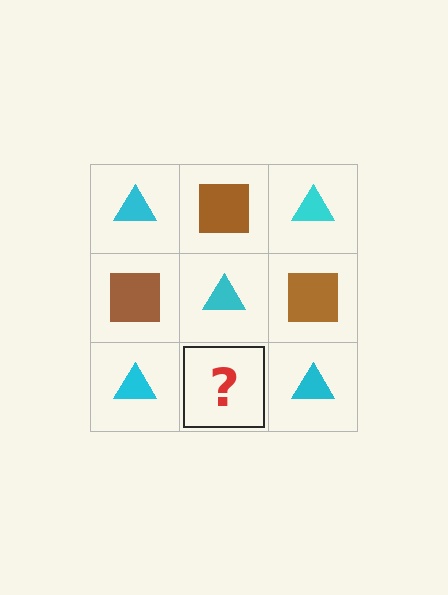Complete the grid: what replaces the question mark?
The question mark should be replaced with a brown square.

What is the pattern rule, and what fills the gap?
The rule is that it alternates cyan triangle and brown square in a checkerboard pattern. The gap should be filled with a brown square.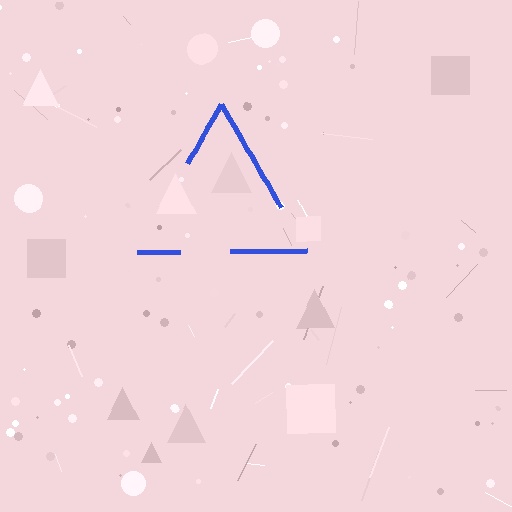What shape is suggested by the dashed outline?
The dashed outline suggests a triangle.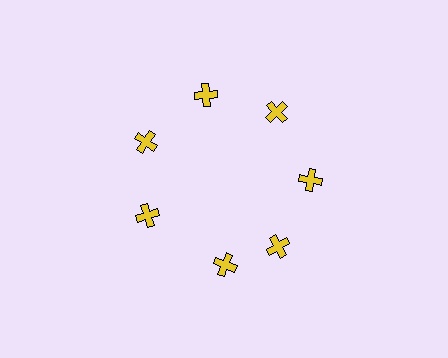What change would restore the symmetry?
The symmetry would be restored by rotating it back into even spacing with its neighbors so that all 7 crosses sit at equal angles and equal distance from the center.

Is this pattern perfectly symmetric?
No. The 7 yellow crosses are arranged in a ring, but one element near the 6 o'clock position is rotated out of alignment along the ring, breaking the 7-fold rotational symmetry.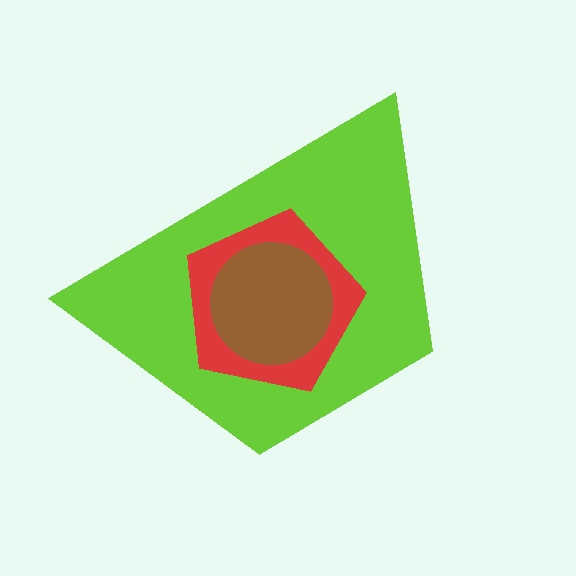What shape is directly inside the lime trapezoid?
The red pentagon.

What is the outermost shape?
The lime trapezoid.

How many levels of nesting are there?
3.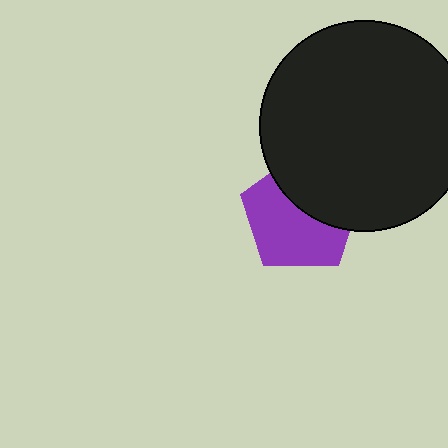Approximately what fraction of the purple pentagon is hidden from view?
Roughly 41% of the purple pentagon is hidden behind the black circle.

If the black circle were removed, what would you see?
You would see the complete purple pentagon.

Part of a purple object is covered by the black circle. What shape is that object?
It is a pentagon.